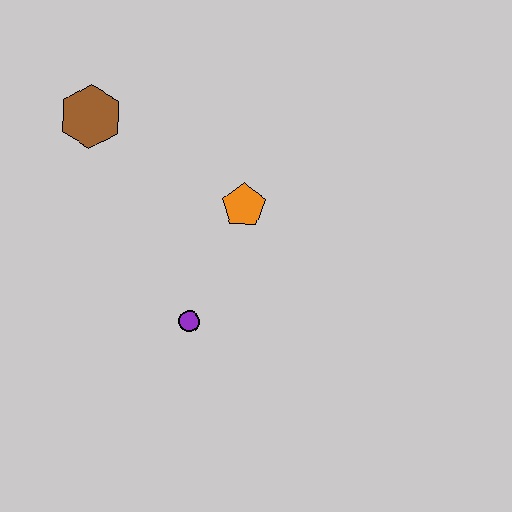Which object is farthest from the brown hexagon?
The purple circle is farthest from the brown hexagon.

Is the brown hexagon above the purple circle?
Yes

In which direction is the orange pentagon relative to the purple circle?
The orange pentagon is above the purple circle.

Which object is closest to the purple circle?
The orange pentagon is closest to the purple circle.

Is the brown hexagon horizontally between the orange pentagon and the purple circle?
No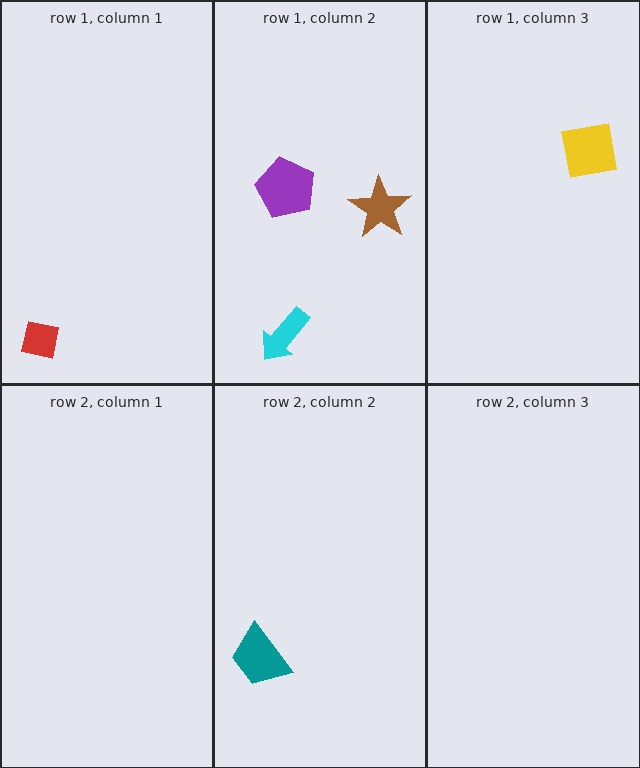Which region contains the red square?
The row 1, column 1 region.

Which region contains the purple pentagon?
The row 1, column 2 region.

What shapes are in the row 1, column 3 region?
The yellow square.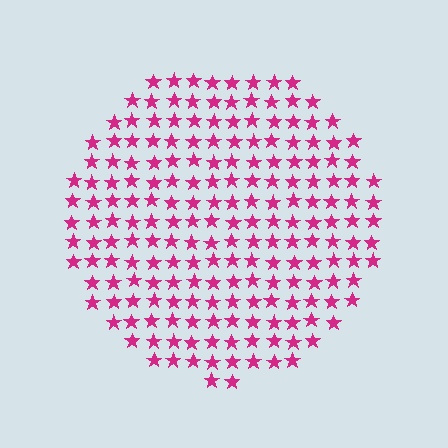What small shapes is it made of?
It is made of small stars.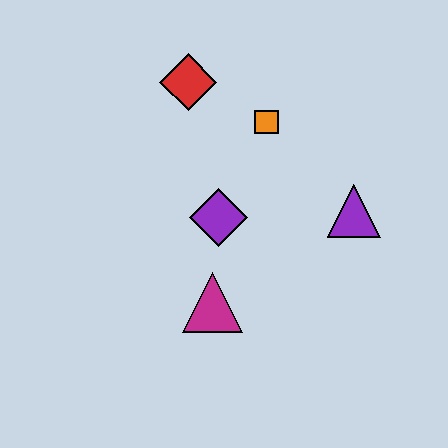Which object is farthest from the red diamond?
The magenta triangle is farthest from the red diamond.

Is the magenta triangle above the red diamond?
No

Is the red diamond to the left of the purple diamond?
Yes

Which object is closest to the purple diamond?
The magenta triangle is closest to the purple diamond.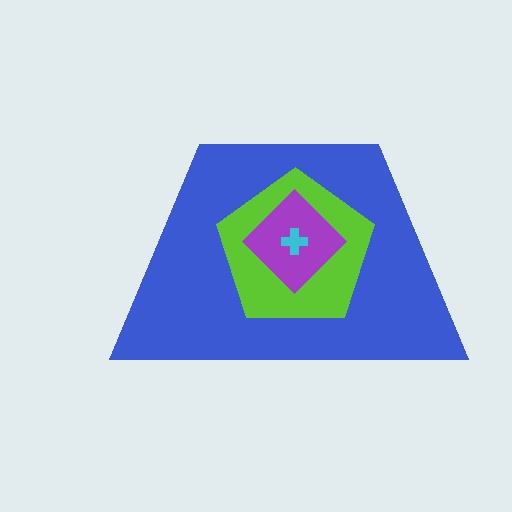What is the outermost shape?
The blue trapezoid.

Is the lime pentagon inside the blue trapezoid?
Yes.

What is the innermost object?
The cyan cross.